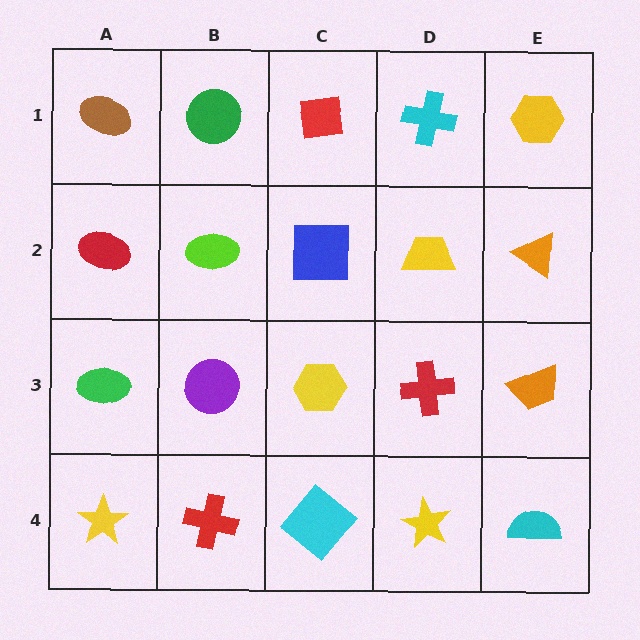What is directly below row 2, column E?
An orange trapezoid.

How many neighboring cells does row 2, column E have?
3.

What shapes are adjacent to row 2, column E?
A yellow hexagon (row 1, column E), an orange trapezoid (row 3, column E), a yellow trapezoid (row 2, column D).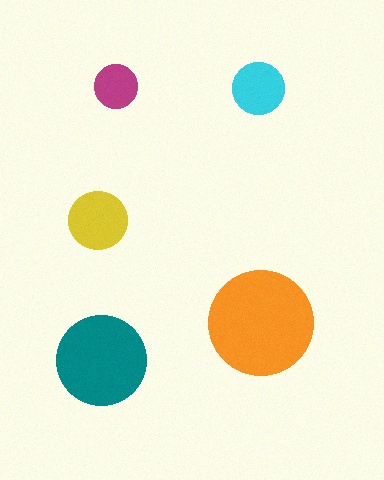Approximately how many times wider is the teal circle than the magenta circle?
About 2 times wider.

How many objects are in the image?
There are 5 objects in the image.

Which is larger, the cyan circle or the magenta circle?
The cyan one.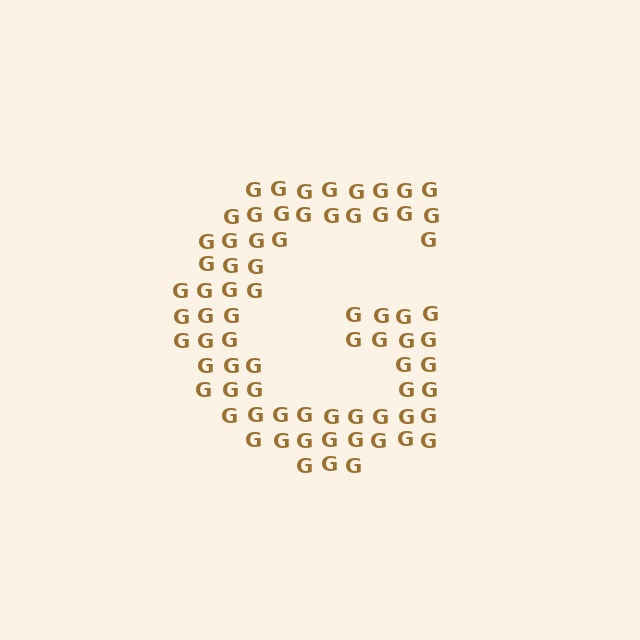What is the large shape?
The large shape is the letter G.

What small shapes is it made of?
It is made of small letter G's.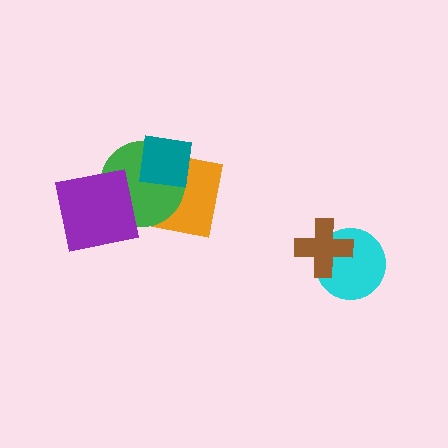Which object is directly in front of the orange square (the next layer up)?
The green circle is directly in front of the orange square.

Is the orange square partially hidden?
Yes, it is partially covered by another shape.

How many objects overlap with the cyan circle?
1 object overlaps with the cyan circle.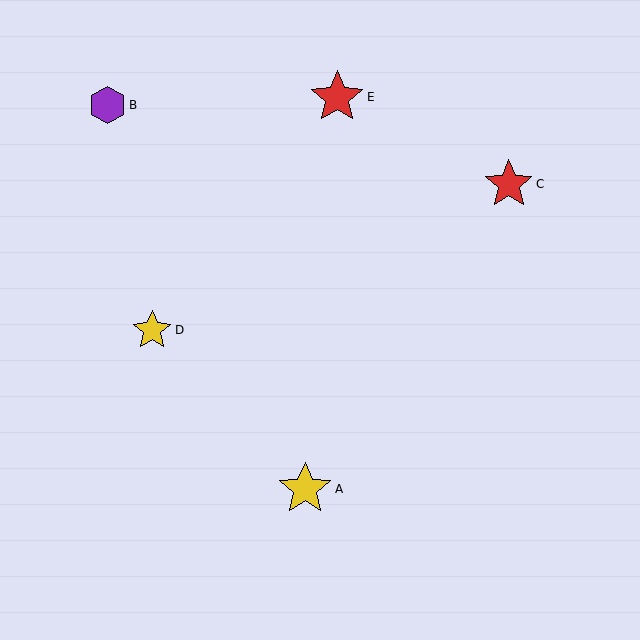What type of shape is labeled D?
Shape D is a yellow star.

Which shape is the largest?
The red star (labeled E) is the largest.